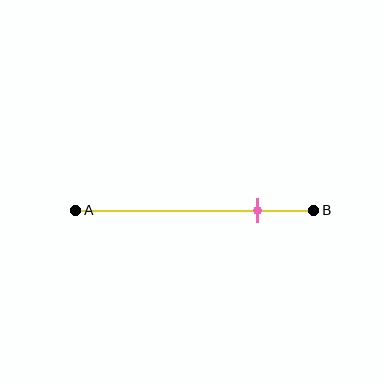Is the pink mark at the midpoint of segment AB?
No, the mark is at about 75% from A, not at the 50% midpoint.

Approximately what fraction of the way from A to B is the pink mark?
The pink mark is approximately 75% of the way from A to B.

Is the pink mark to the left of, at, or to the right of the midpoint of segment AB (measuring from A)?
The pink mark is to the right of the midpoint of segment AB.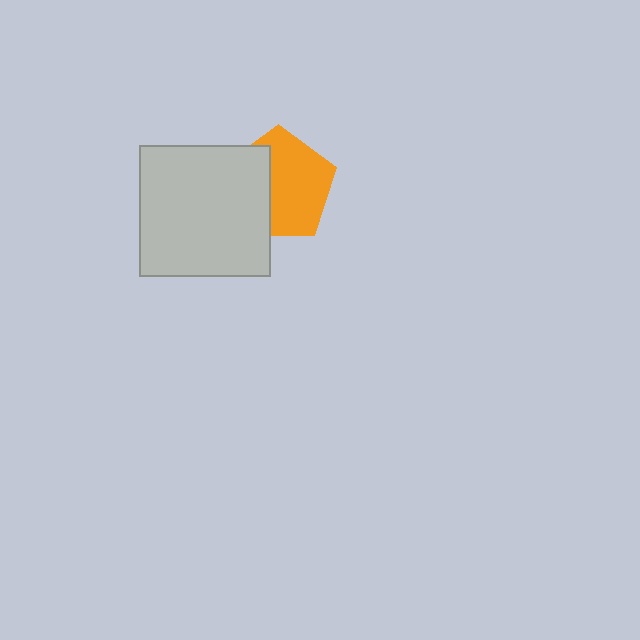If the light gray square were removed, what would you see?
You would see the complete orange pentagon.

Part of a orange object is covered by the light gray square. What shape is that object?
It is a pentagon.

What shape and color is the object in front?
The object in front is a light gray square.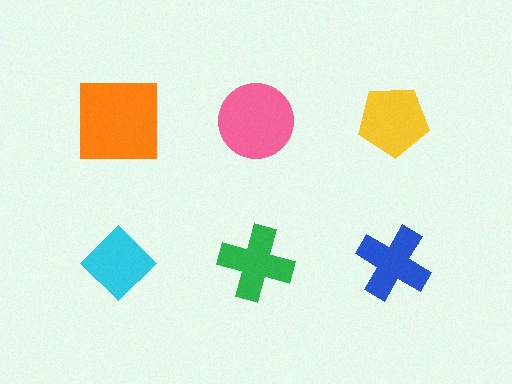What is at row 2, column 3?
A blue cross.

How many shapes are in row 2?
3 shapes.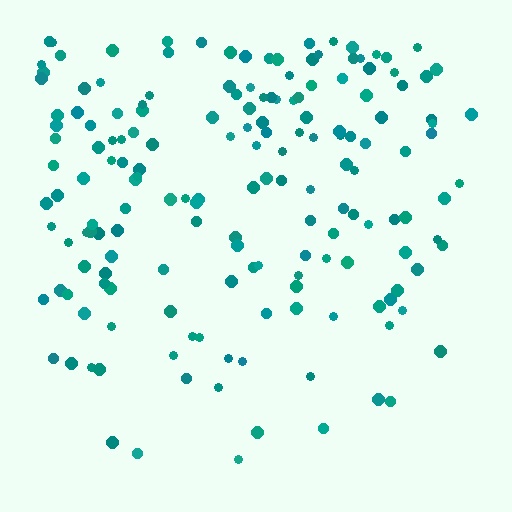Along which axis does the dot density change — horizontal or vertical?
Vertical.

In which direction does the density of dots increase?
From bottom to top, with the top side densest.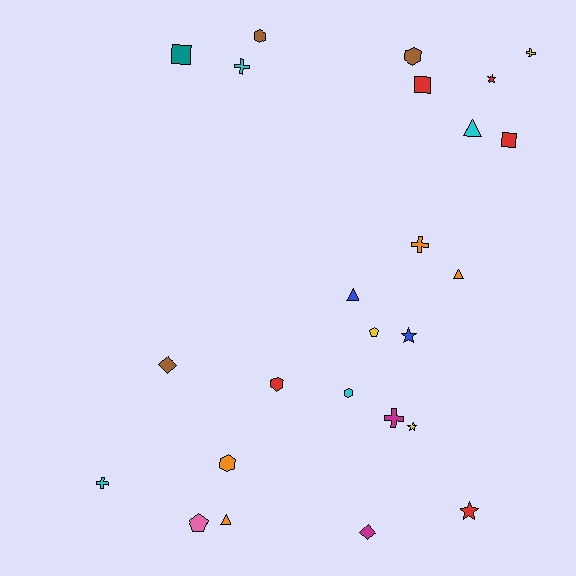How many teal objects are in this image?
There is 1 teal object.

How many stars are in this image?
There are 4 stars.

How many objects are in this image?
There are 25 objects.